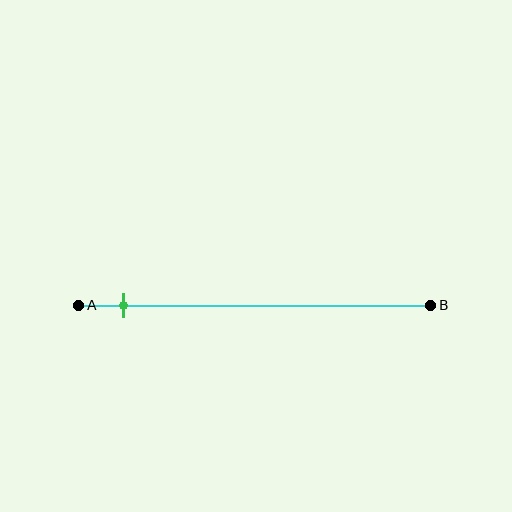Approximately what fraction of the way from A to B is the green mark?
The green mark is approximately 15% of the way from A to B.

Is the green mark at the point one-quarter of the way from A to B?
No, the mark is at about 15% from A, not at the 25% one-quarter point.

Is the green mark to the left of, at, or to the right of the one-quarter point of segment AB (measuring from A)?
The green mark is to the left of the one-quarter point of segment AB.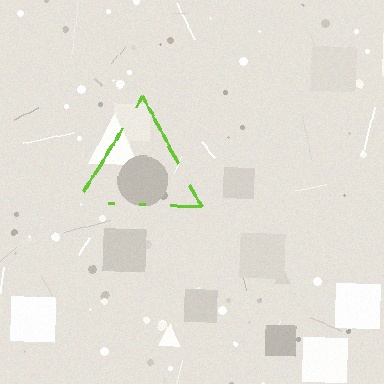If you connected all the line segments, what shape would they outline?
They would outline a triangle.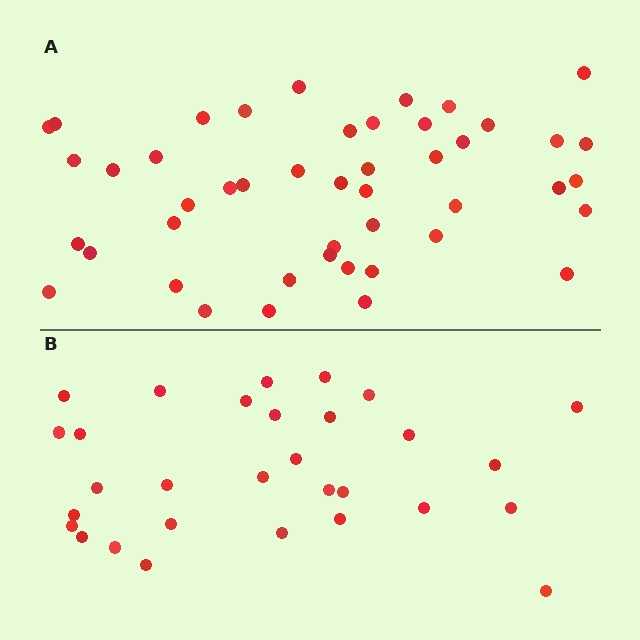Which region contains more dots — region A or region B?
Region A (the top region) has more dots.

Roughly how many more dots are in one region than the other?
Region A has approximately 15 more dots than region B.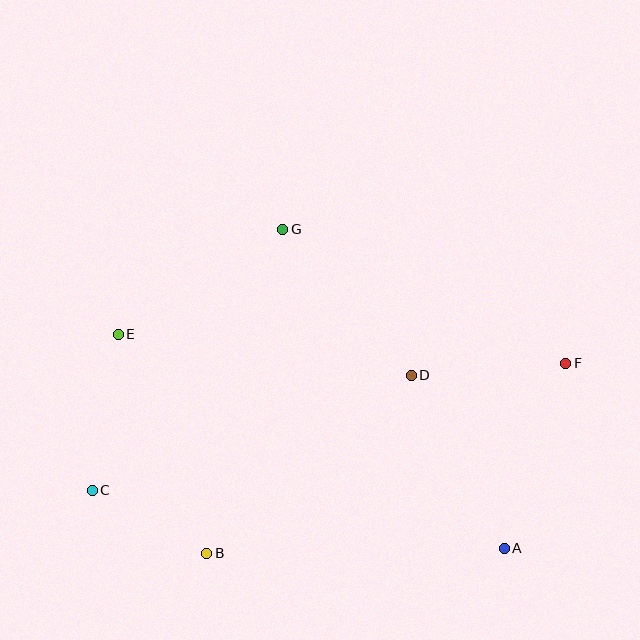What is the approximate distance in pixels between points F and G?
The distance between F and G is approximately 313 pixels.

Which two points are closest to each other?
Points B and C are closest to each other.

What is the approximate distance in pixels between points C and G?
The distance between C and G is approximately 323 pixels.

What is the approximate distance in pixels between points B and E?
The distance between B and E is approximately 236 pixels.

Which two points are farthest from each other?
Points C and F are farthest from each other.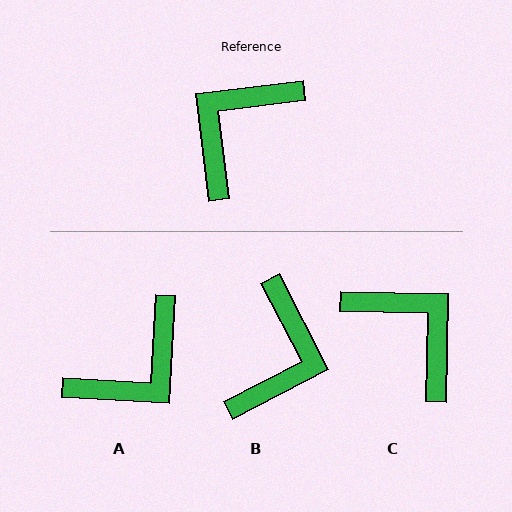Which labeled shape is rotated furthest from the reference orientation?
A, about 170 degrees away.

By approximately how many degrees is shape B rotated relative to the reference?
Approximately 160 degrees clockwise.